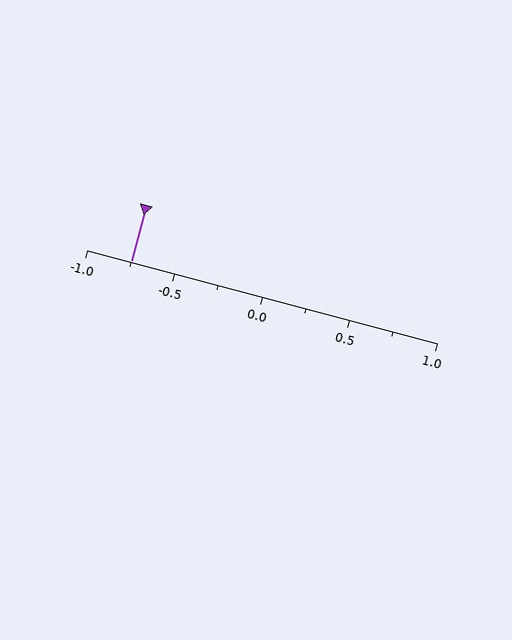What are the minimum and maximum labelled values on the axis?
The axis runs from -1.0 to 1.0.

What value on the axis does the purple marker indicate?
The marker indicates approximately -0.75.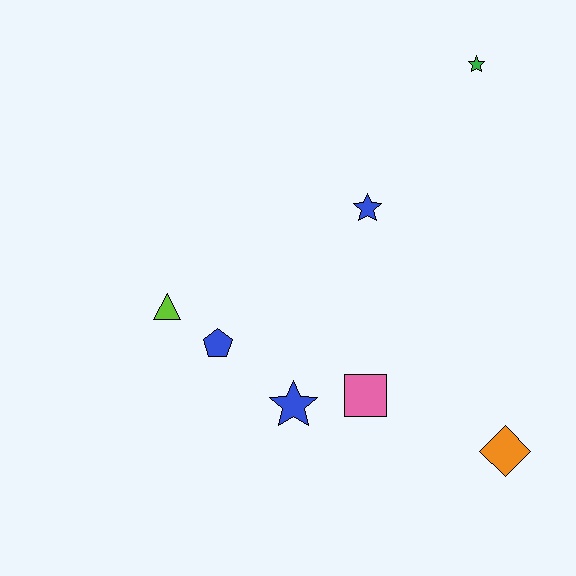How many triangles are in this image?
There is 1 triangle.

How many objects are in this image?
There are 7 objects.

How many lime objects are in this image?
There is 1 lime object.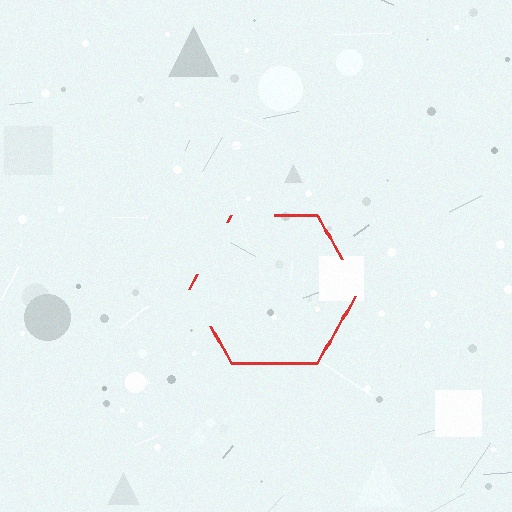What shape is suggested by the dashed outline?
The dashed outline suggests a hexagon.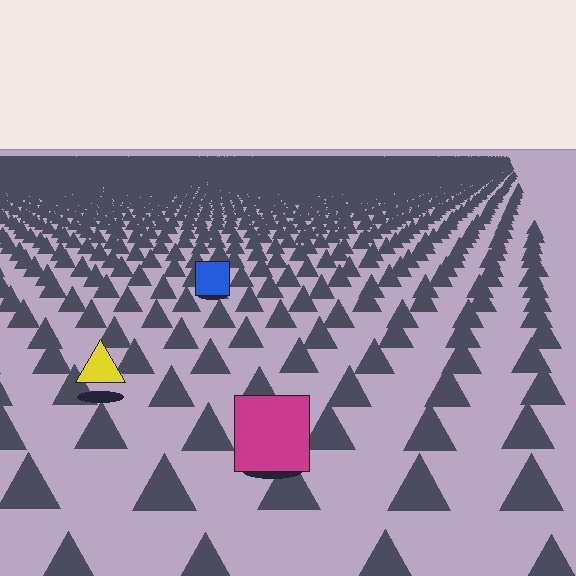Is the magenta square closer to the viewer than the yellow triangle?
Yes. The magenta square is closer — you can tell from the texture gradient: the ground texture is coarser near it.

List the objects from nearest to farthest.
From nearest to farthest: the magenta square, the yellow triangle, the blue square.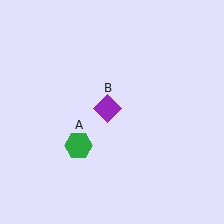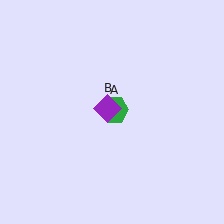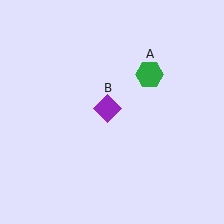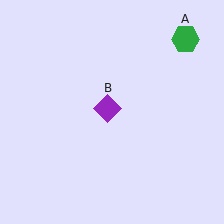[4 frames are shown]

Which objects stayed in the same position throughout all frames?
Purple diamond (object B) remained stationary.